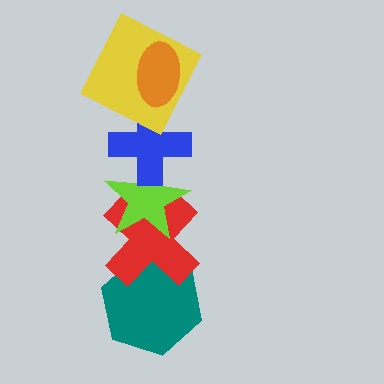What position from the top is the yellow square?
The yellow square is 2nd from the top.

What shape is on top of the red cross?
The lime star is on top of the red cross.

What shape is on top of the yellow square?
The orange ellipse is on top of the yellow square.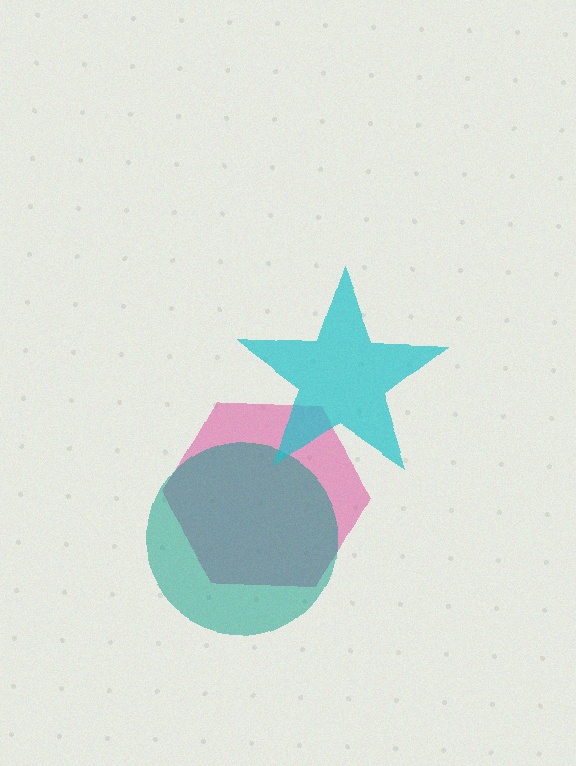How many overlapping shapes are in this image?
There are 3 overlapping shapes in the image.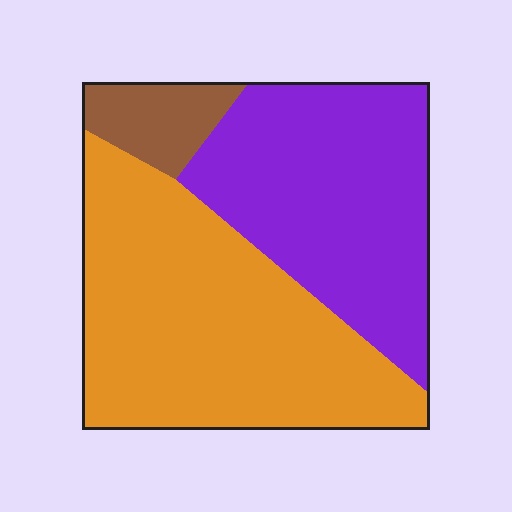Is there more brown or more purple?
Purple.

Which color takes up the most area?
Orange, at roughly 50%.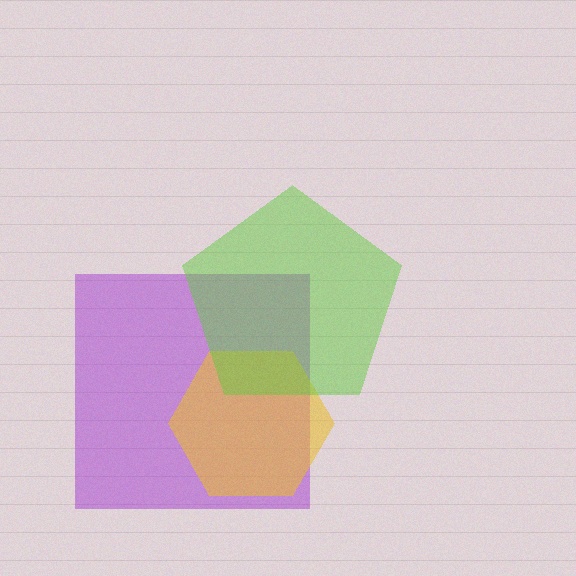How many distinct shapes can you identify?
There are 3 distinct shapes: a purple square, a yellow hexagon, a lime pentagon.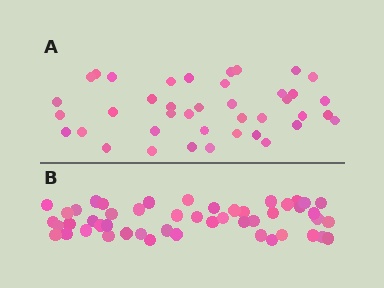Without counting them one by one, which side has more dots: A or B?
Region B (the bottom region) has more dots.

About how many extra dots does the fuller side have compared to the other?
Region B has roughly 8 or so more dots than region A.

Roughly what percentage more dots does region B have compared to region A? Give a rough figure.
About 20% more.